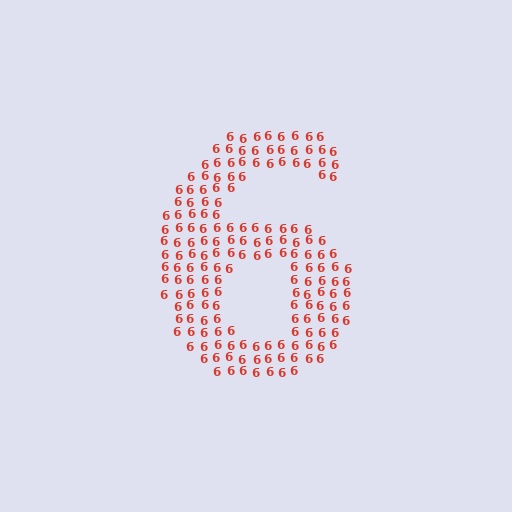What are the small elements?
The small elements are digit 6's.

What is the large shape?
The large shape is the digit 6.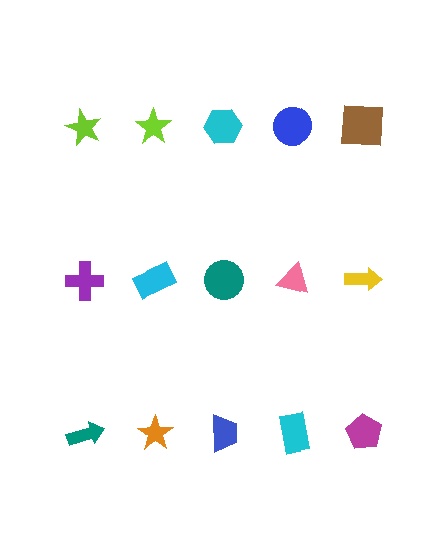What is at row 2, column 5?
A yellow arrow.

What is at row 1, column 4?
A blue circle.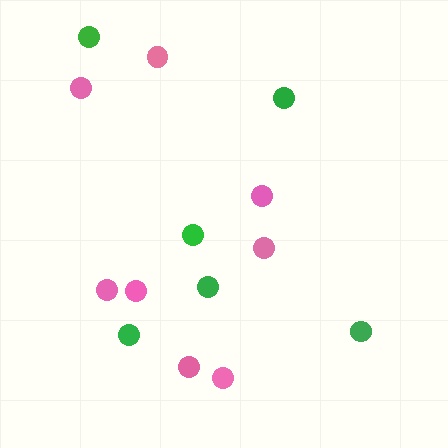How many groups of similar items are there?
There are 2 groups: one group of pink circles (8) and one group of green circles (6).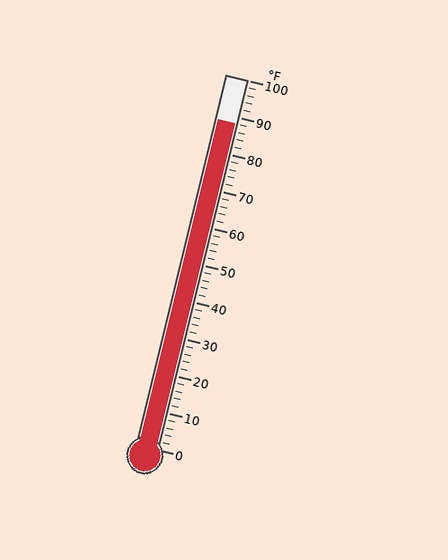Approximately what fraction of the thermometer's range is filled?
The thermometer is filled to approximately 90% of its range.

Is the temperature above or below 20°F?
The temperature is above 20°F.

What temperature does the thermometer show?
The thermometer shows approximately 88°F.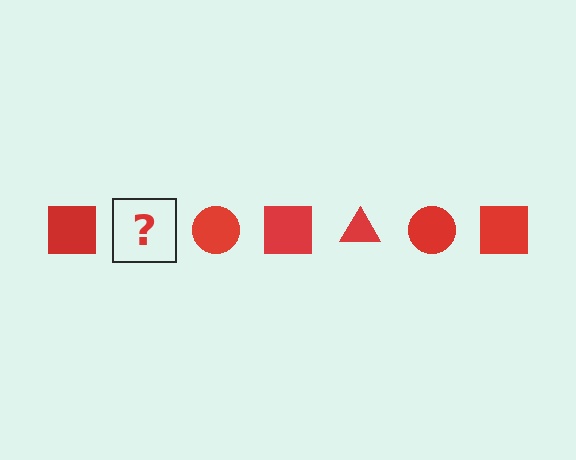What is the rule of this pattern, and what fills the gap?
The rule is that the pattern cycles through square, triangle, circle shapes in red. The gap should be filled with a red triangle.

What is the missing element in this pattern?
The missing element is a red triangle.